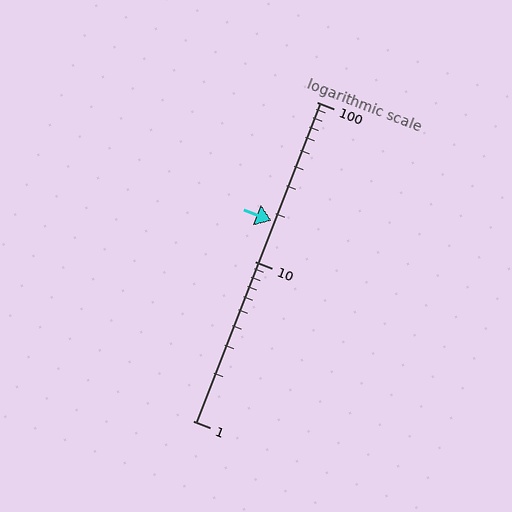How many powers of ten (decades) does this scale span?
The scale spans 2 decades, from 1 to 100.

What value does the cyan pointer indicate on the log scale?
The pointer indicates approximately 18.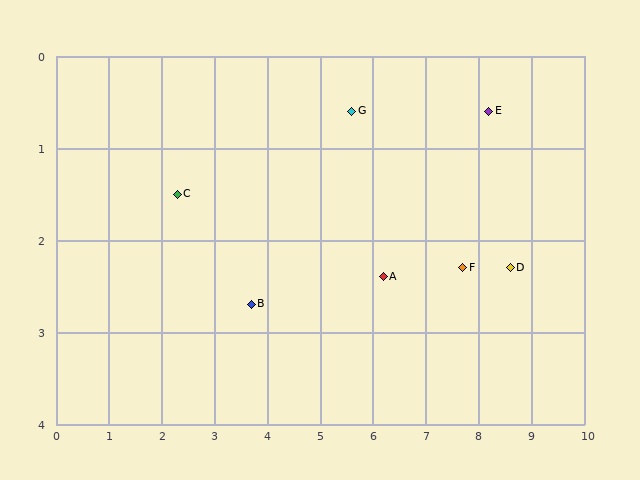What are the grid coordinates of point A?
Point A is at approximately (6.2, 2.4).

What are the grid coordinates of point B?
Point B is at approximately (3.7, 2.7).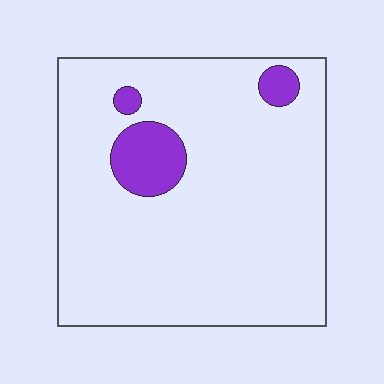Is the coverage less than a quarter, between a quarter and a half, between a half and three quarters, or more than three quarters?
Less than a quarter.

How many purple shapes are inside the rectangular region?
3.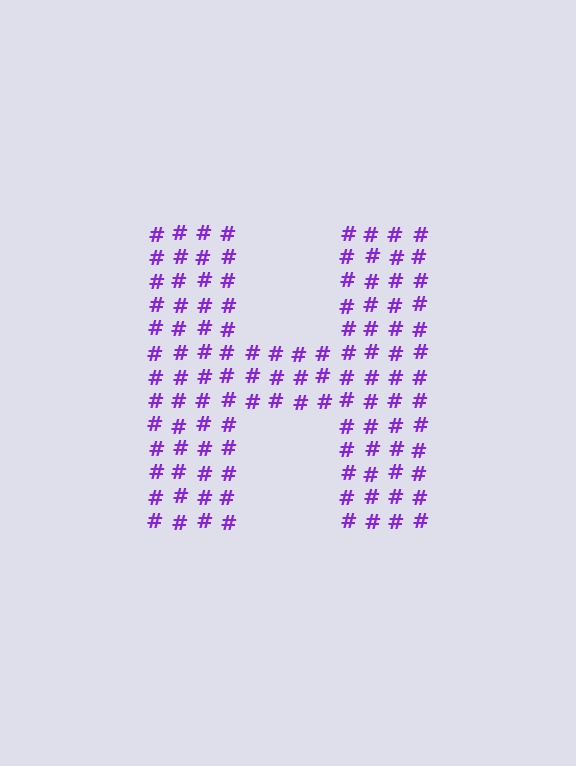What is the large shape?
The large shape is the letter H.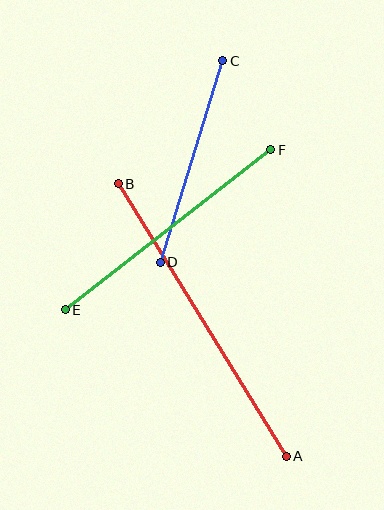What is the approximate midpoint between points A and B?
The midpoint is at approximately (202, 320) pixels.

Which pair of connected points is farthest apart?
Points A and B are farthest apart.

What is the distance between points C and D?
The distance is approximately 211 pixels.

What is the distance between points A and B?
The distance is approximately 320 pixels.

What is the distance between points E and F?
The distance is approximately 261 pixels.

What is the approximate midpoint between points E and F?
The midpoint is at approximately (168, 230) pixels.